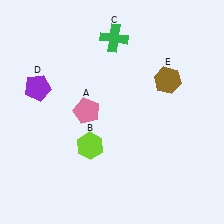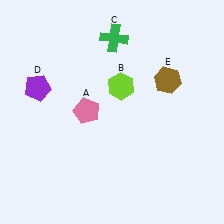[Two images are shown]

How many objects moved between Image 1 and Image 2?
1 object moved between the two images.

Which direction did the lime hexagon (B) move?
The lime hexagon (B) moved up.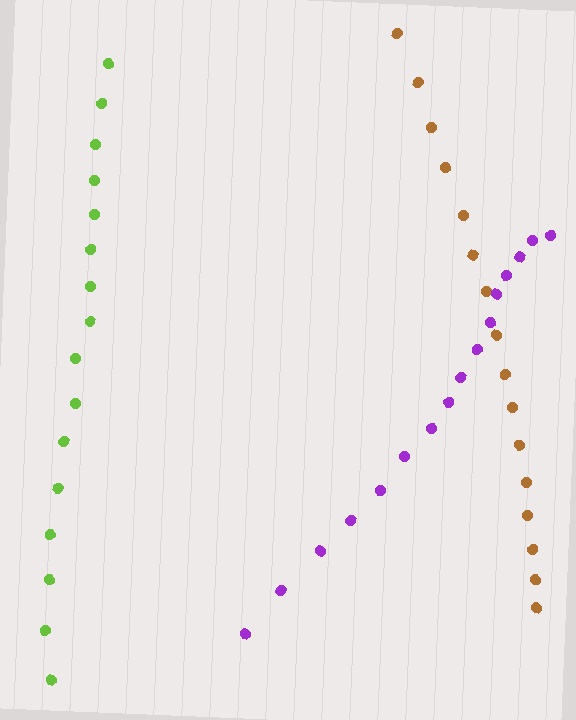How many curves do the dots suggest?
There are 3 distinct paths.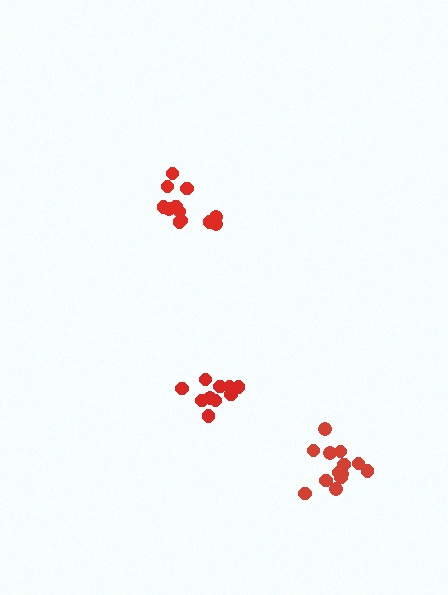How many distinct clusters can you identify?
There are 3 distinct clusters.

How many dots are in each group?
Group 1: 12 dots, Group 2: 10 dots, Group 3: 13 dots (35 total).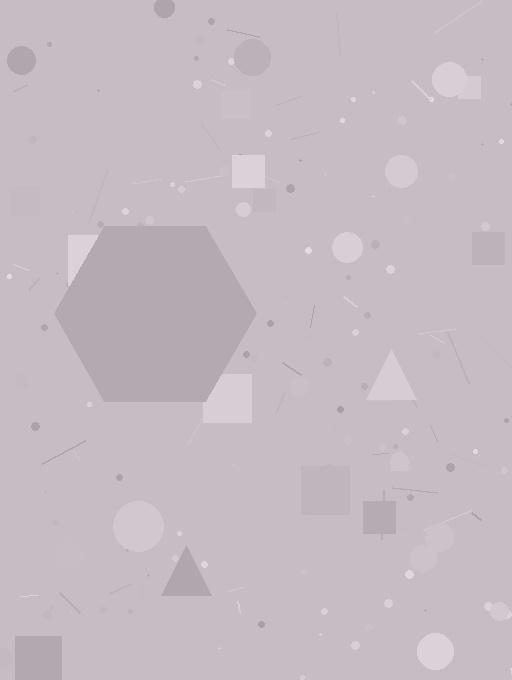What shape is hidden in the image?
A hexagon is hidden in the image.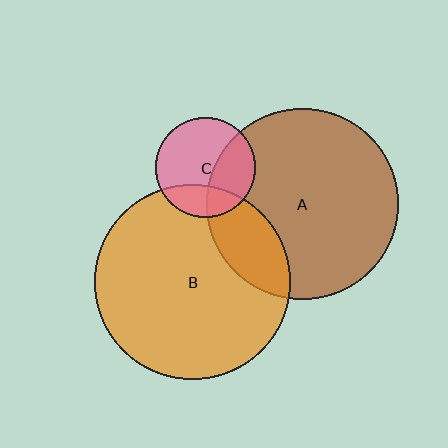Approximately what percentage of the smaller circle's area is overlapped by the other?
Approximately 35%.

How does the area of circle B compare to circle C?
Approximately 3.8 times.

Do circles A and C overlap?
Yes.